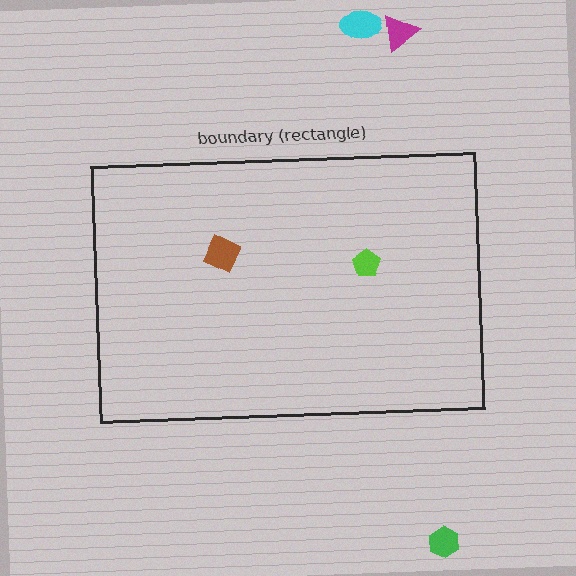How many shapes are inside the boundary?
2 inside, 3 outside.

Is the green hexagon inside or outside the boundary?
Outside.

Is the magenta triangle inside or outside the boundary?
Outside.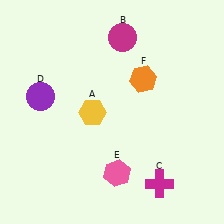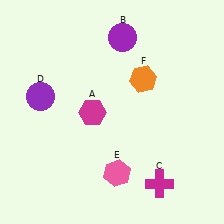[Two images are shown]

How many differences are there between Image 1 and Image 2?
There are 2 differences between the two images.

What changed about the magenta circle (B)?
In Image 1, B is magenta. In Image 2, it changed to purple.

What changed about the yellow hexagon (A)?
In Image 1, A is yellow. In Image 2, it changed to magenta.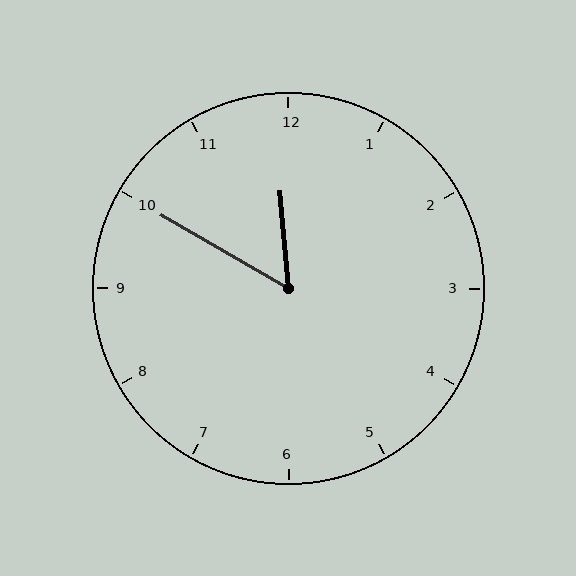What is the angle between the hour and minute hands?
Approximately 55 degrees.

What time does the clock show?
11:50.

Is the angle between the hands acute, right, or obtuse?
It is acute.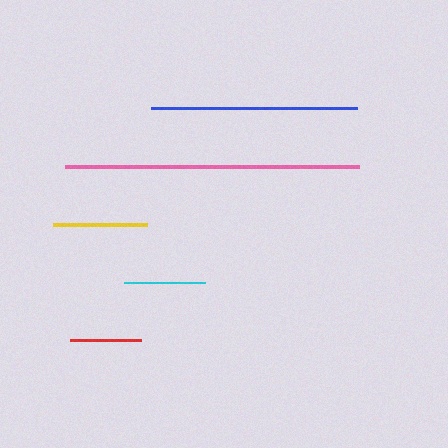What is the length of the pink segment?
The pink segment is approximately 295 pixels long.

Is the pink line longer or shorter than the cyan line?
The pink line is longer than the cyan line.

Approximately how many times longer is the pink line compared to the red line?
The pink line is approximately 4.2 times the length of the red line.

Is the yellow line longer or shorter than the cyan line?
The yellow line is longer than the cyan line.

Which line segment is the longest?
The pink line is the longest at approximately 295 pixels.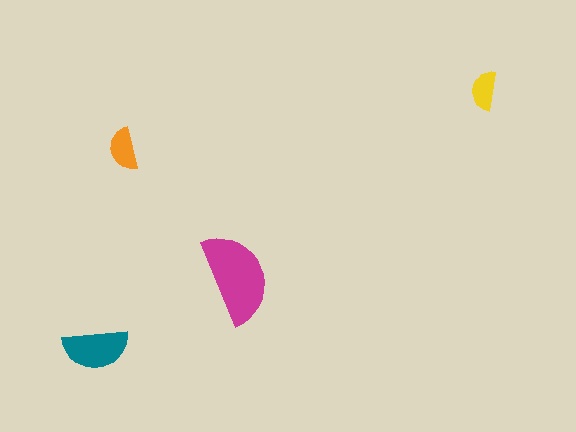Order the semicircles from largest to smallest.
the magenta one, the teal one, the orange one, the yellow one.